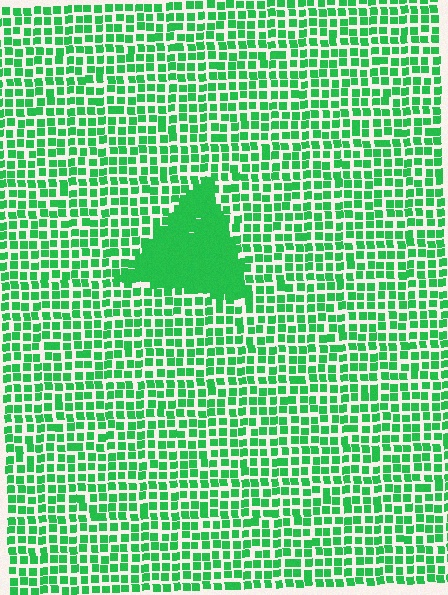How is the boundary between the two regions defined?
The boundary is defined by a change in element density (approximately 2.2x ratio). All elements are the same color, size, and shape.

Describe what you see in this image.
The image contains small green elements arranged at two different densities. A triangle-shaped region is visible where the elements are more densely packed than the surrounding area.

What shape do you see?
I see a triangle.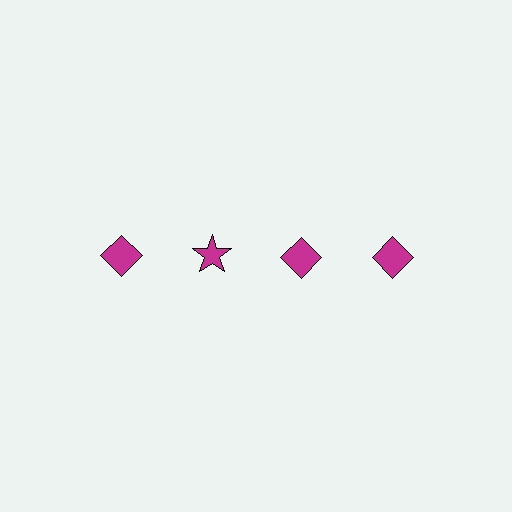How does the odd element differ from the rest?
It has a different shape: star instead of diamond.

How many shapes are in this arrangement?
There are 4 shapes arranged in a grid pattern.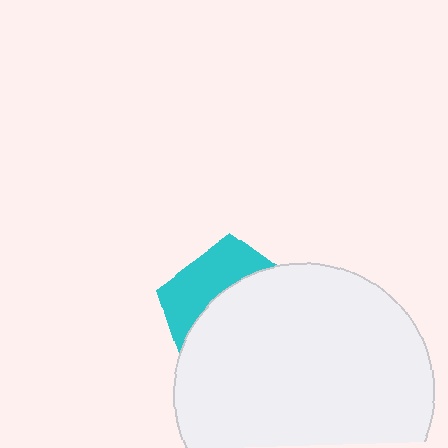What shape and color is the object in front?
The object in front is a white circle.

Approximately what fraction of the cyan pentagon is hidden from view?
Roughly 66% of the cyan pentagon is hidden behind the white circle.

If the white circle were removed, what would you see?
You would see the complete cyan pentagon.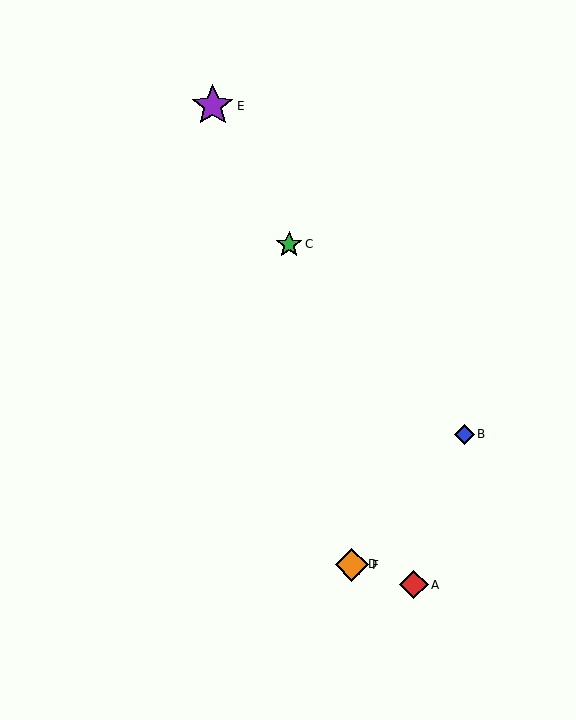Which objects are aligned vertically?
Objects D, F are aligned vertically.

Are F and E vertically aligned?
No, F is at x≈352 and E is at x≈213.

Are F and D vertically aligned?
Yes, both are at x≈352.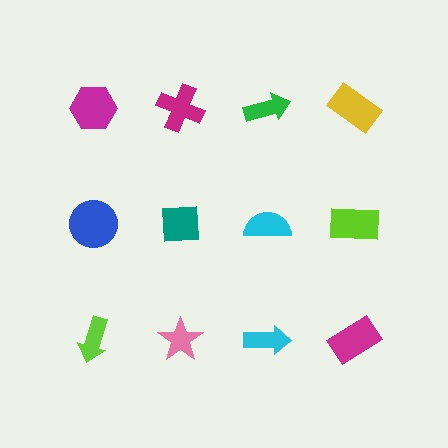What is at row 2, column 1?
A blue circle.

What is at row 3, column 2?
A pink star.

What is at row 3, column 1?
A lime arrow.